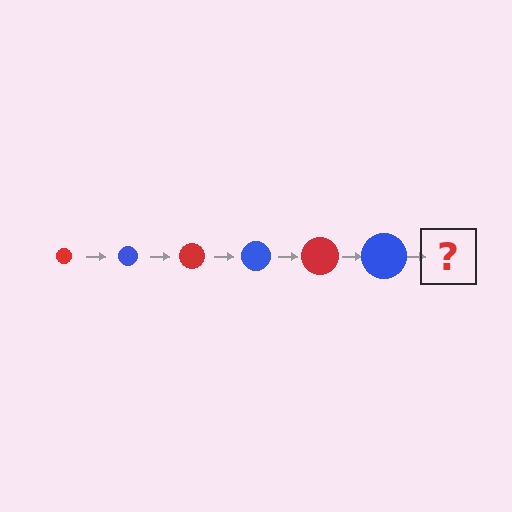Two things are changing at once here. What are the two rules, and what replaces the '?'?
The two rules are that the circle grows larger each step and the color cycles through red and blue. The '?' should be a red circle, larger than the previous one.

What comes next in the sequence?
The next element should be a red circle, larger than the previous one.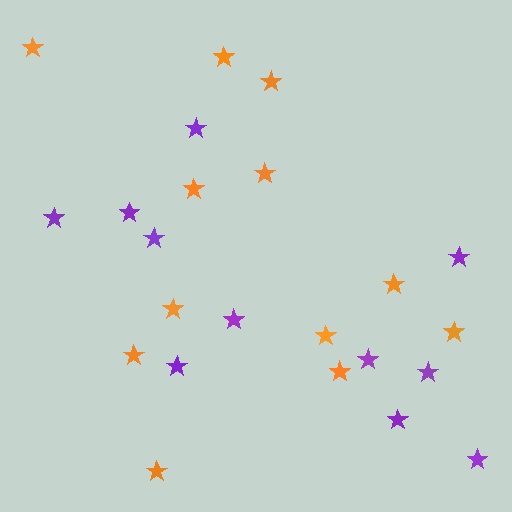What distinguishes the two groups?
There are 2 groups: one group of purple stars (11) and one group of orange stars (12).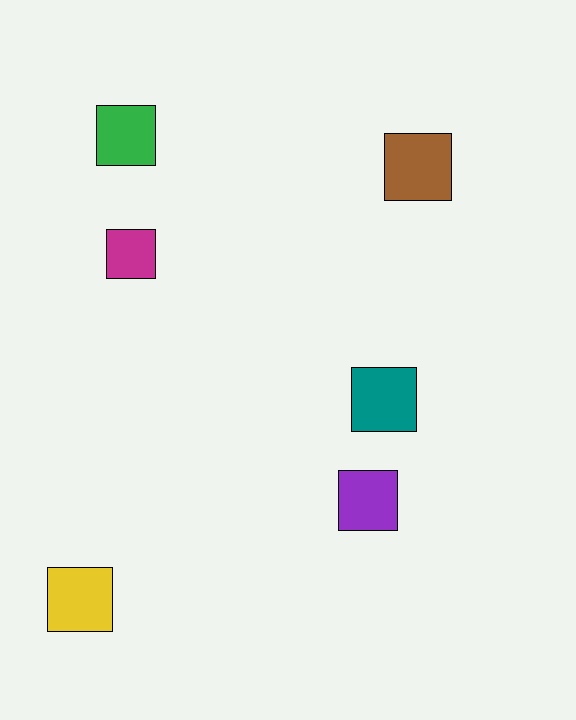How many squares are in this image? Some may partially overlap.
There are 6 squares.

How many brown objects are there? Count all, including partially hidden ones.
There is 1 brown object.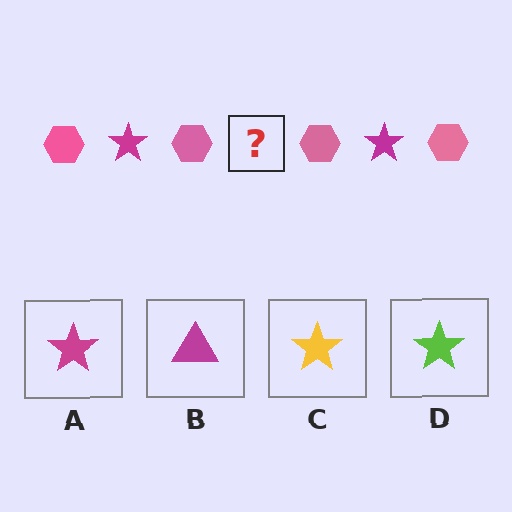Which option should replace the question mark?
Option A.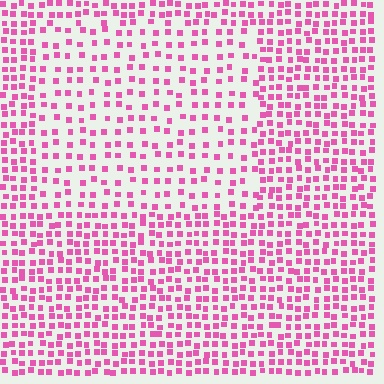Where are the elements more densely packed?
The elements are more densely packed outside the rectangle boundary.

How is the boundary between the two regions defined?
The boundary is defined by a change in element density (approximately 1.9x ratio). All elements are the same color, size, and shape.